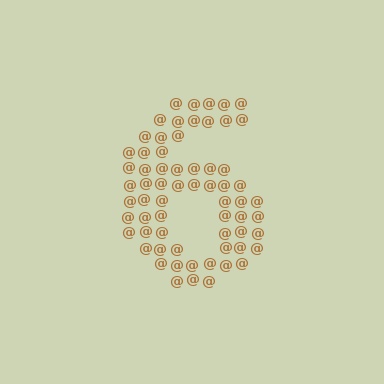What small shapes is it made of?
It is made of small at signs.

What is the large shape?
The large shape is the digit 6.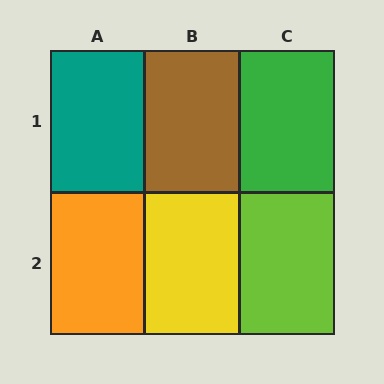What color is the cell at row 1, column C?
Green.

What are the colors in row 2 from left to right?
Orange, yellow, lime.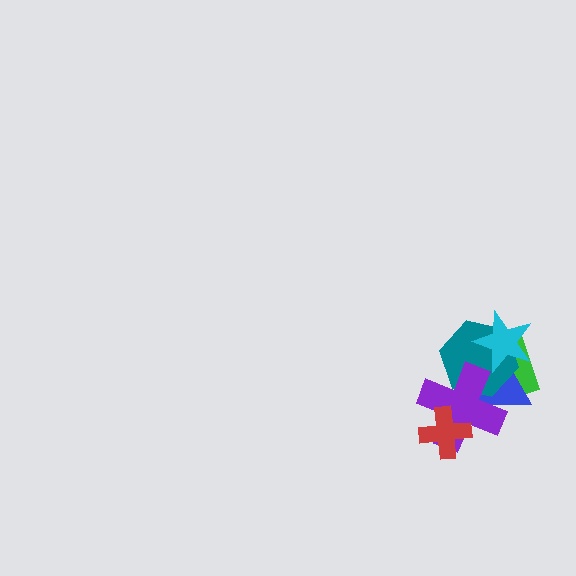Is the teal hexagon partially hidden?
Yes, it is partially covered by another shape.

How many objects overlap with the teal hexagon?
4 objects overlap with the teal hexagon.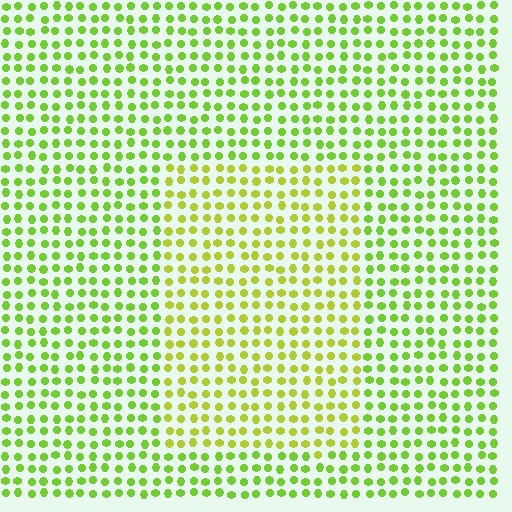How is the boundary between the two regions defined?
The boundary is defined purely by a slight shift in hue (about 24 degrees). Spacing, size, and orientation are identical on both sides.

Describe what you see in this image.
The image is filled with small lime elements in a uniform arrangement. A rectangle-shaped region is visible where the elements are tinted to a slightly different hue, forming a subtle color boundary.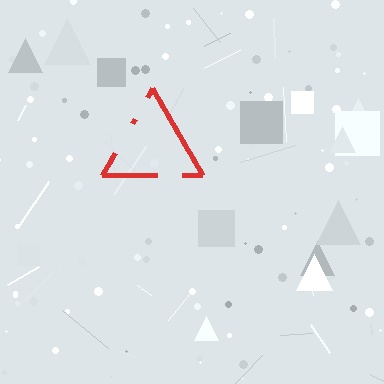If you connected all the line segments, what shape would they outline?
They would outline a triangle.